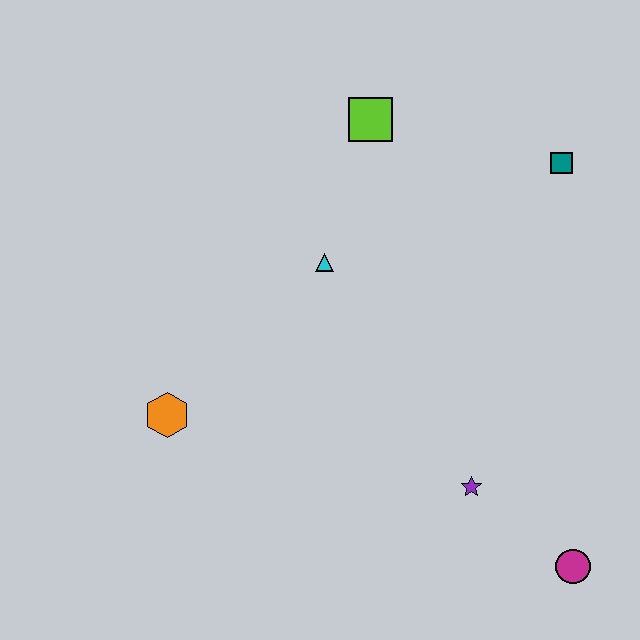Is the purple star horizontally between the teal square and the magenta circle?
No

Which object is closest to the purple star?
The magenta circle is closest to the purple star.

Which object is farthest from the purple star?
The lime square is farthest from the purple star.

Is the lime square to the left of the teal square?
Yes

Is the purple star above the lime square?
No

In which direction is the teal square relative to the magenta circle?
The teal square is above the magenta circle.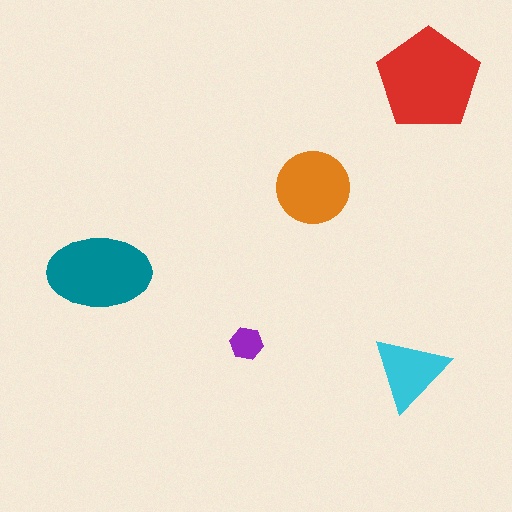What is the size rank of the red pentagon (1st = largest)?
1st.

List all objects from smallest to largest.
The purple hexagon, the cyan triangle, the orange circle, the teal ellipse, the red pentagon.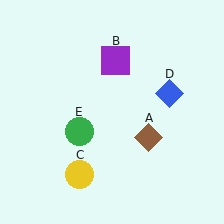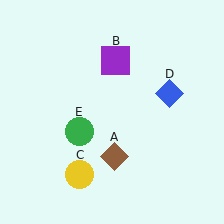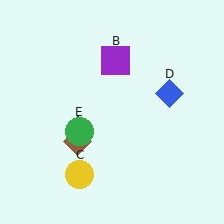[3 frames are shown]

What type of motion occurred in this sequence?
The brown diamond (object A) rotated clockwise around the center of the scene.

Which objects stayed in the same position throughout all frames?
Purple square (object B) and yellow circle (object C) and blue diamond (object D) and green circle (object E) remained stationary.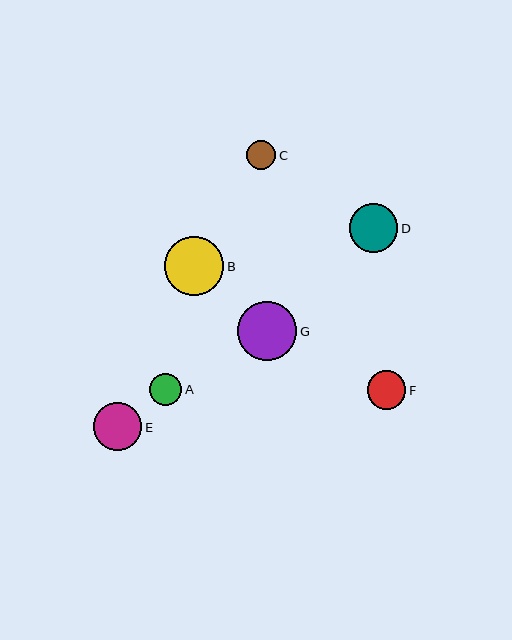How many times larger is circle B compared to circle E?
Circle B is approximately 1.2 times the size of circle E.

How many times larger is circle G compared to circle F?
Circle G is approximately 1.5 times the size of circle F.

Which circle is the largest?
Circle B is the largest with a size of approximately 59 pixels.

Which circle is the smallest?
Circle C is the smallest with a size of approximately 29 pixels.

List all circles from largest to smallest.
From largest to smallest: B, G, D, E, F, A, C.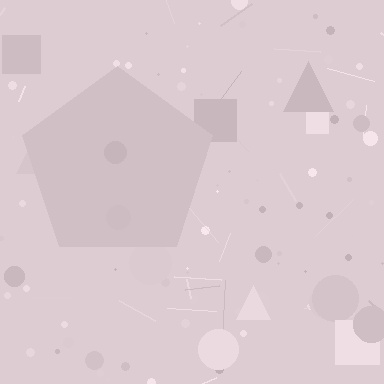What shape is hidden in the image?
A pentagon is hidden in the image.